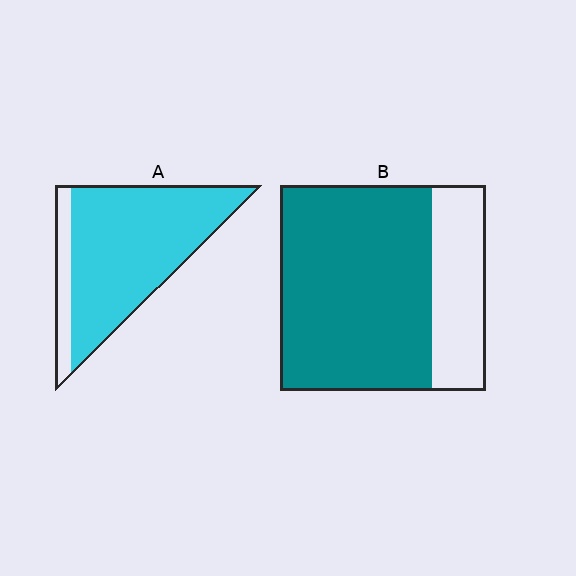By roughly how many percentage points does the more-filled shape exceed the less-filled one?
By roughly 10 percentage points (A over B).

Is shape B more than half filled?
Yes.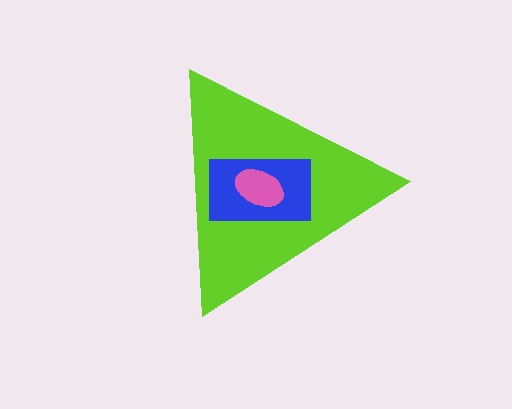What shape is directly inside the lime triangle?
The blue rectangle.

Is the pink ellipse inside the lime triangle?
Yes.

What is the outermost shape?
The lime triangle.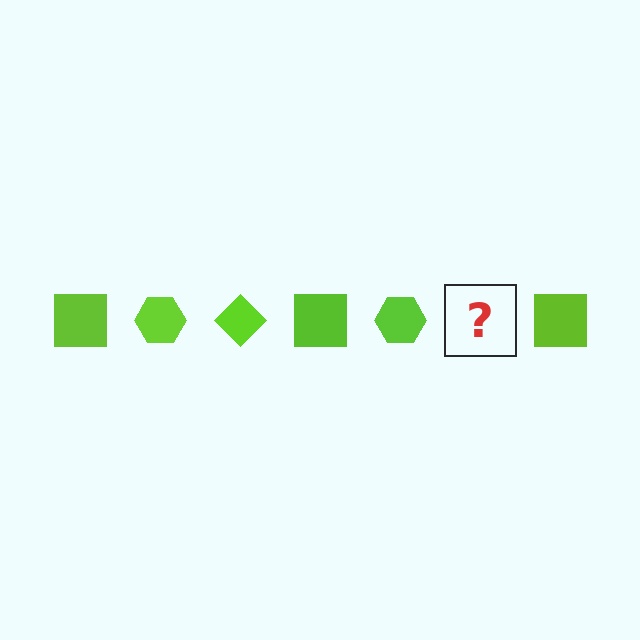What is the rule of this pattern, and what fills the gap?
The rule is that the pattern cycles through square, hexagon, diamond shapes in lime. The gap should be filled with a lime diamond.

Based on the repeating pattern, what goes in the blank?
The blank should be a lime diamond.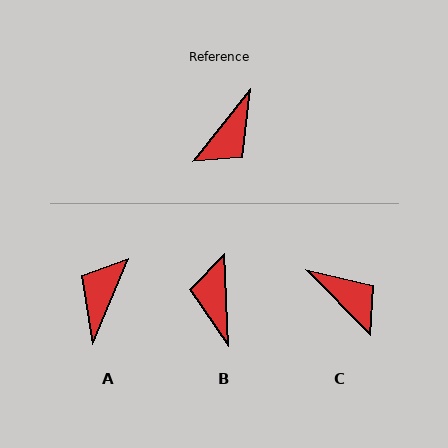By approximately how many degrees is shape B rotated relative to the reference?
Approximately 139 degrees clockwise.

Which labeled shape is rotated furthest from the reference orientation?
A, about 164 degrees away.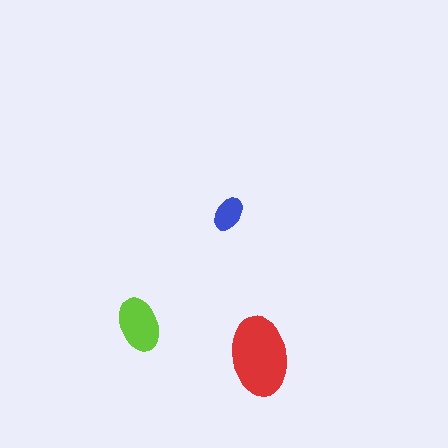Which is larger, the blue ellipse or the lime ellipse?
The lime one.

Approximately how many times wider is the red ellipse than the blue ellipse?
About 2.5 times wider.